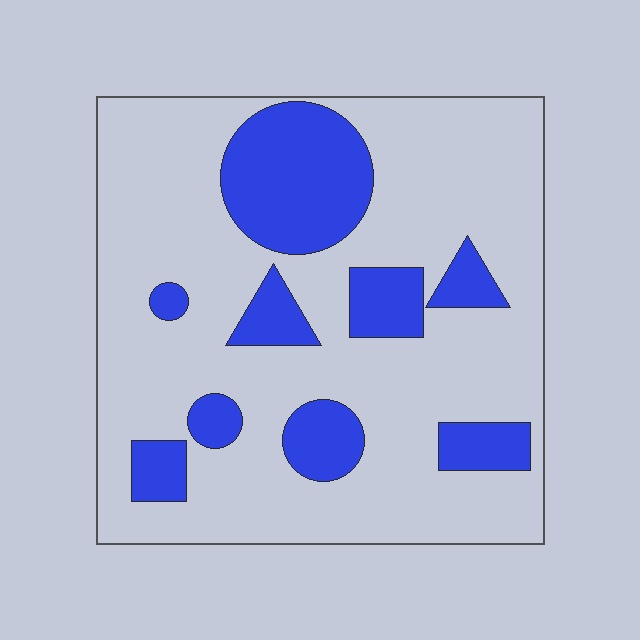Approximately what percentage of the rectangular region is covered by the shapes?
Approximately 25%.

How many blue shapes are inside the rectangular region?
9.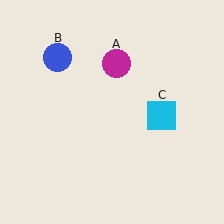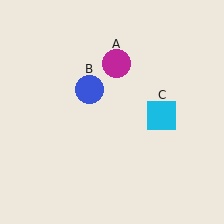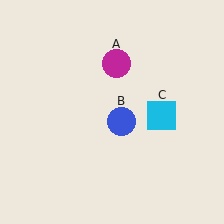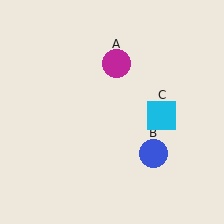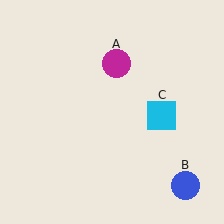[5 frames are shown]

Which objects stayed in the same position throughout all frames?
Magenta circle (object A) and cyan square (object C) remained stationary.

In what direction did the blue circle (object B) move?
The blue circle (object B) moved down and to the right.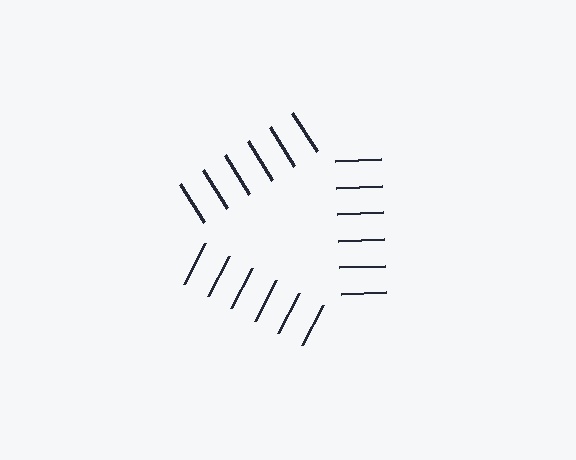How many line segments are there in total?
18 — 6 along each of the 3 edges.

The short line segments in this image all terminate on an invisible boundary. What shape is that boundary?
An illusory triangle — the line segments terminate on its edges but no continuous stroke is drawn.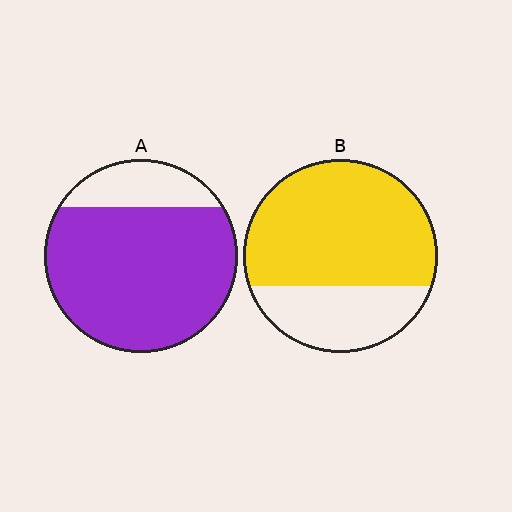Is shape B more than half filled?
Yes.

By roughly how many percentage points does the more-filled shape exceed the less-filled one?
By roughly 10 percentage points (A over B).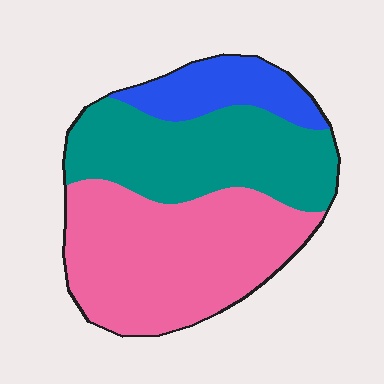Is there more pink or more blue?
Pink.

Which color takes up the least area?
Blue, at roughly 15%.